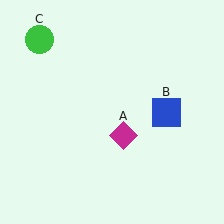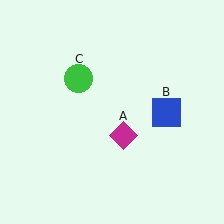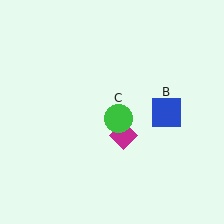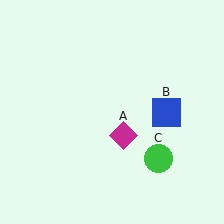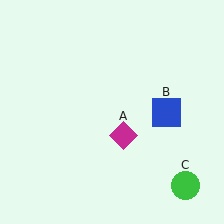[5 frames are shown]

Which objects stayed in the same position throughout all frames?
Magenta diamond (object A) and blue square (object B) remained stationary.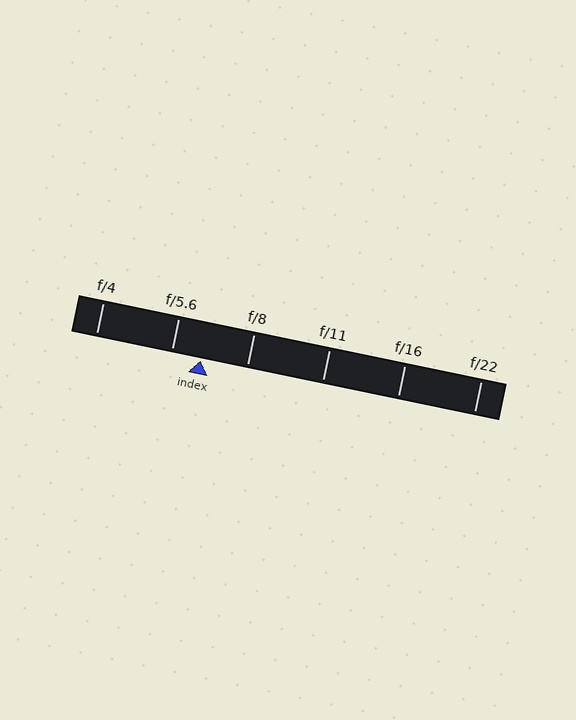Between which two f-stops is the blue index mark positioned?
The index mark is between f/5.6 and f/8.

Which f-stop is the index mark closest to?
The index mark is closest to f/5.6.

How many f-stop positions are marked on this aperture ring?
There are 6 f-stop positions marked.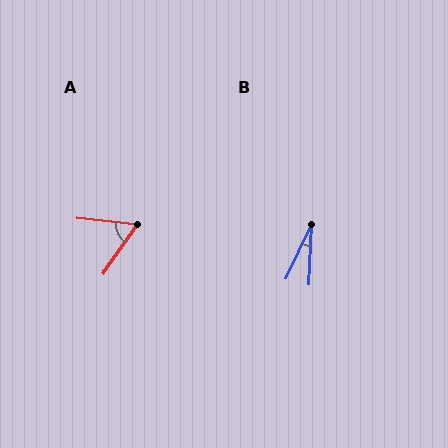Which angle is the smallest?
B, at approximately 22 degrees.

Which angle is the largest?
A, at approximately 62 degrees.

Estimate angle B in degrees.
Approximately 22 degrees.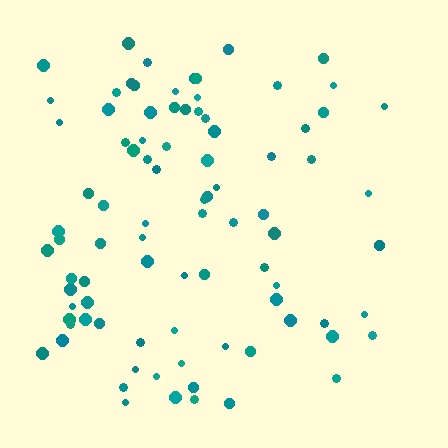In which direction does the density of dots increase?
From right to left, with the left side densest.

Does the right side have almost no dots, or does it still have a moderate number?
Still a moderate number, just noticeably fewer than the left.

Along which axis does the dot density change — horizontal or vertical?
Horizontal.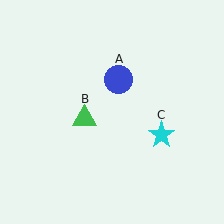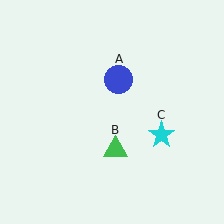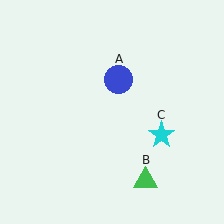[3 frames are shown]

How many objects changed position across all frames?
1 object changed position: green triangle (object B).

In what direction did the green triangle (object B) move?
The green triangle (object B) moved down and to the right.